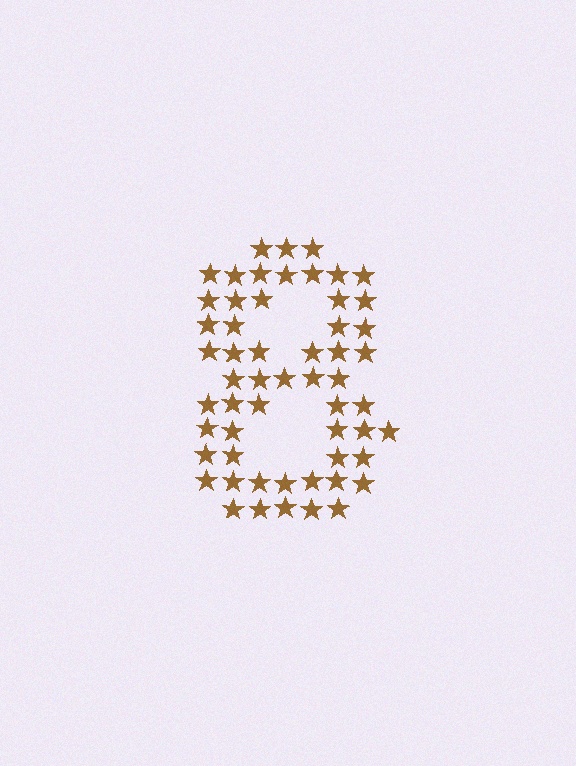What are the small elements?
The small elements are stars.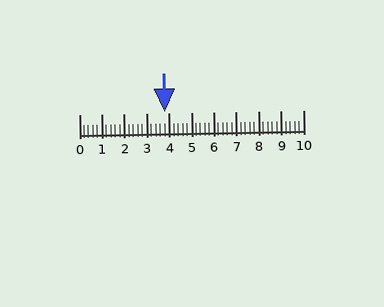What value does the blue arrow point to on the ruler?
The blue arrow points to approximately 3.8.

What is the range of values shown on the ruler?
The ruler shows values from 0 to 10.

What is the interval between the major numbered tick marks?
The major tick marks are spaced 1 units apart.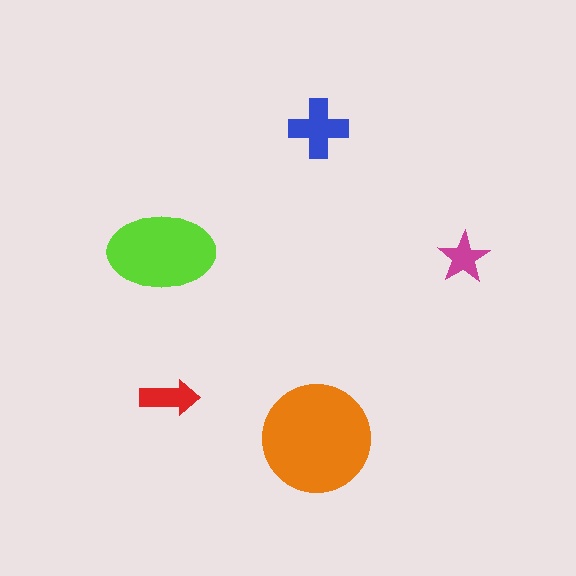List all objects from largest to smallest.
The orange circle, the lime ellipse, the blue cross, the red arrow, the magenta star.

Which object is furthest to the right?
The magenta star is rightmost.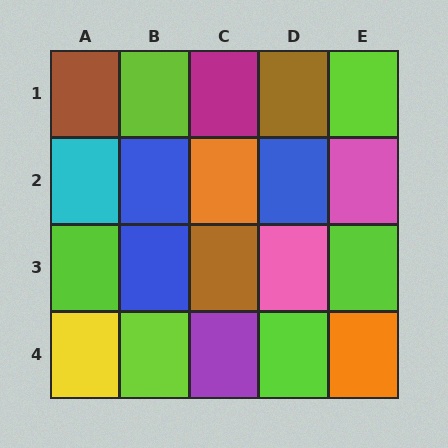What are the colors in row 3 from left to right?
Lime, blue, brown, pink, lime.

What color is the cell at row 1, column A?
Brown.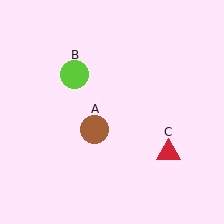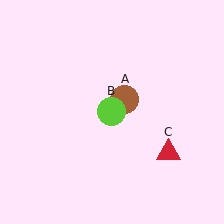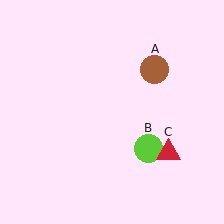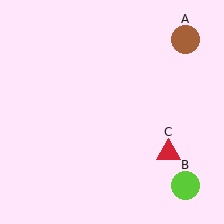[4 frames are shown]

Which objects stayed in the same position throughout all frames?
Red triangle (object C) remained stationary.